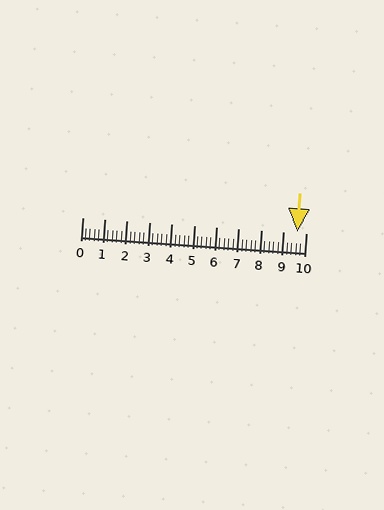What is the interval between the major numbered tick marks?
The major tick marks are spaced 1 units apart.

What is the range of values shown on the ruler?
The ruler shows values from 0 to 10.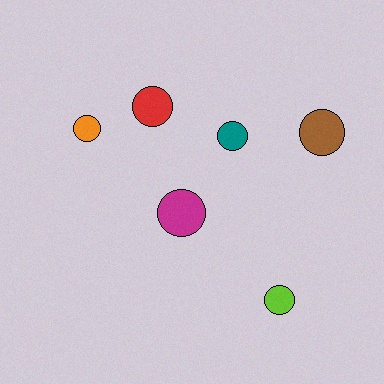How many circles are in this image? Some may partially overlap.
There are 6 circles.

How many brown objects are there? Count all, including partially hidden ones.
There is 1 brown object.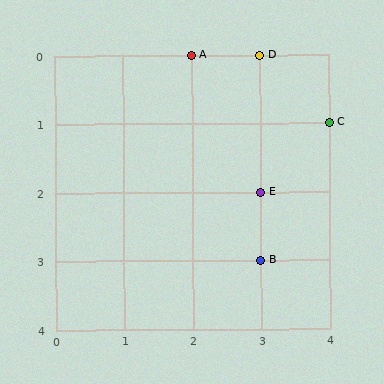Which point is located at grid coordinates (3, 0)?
Point D is at (3, 0).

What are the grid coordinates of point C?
Point C is at grid coordinates (4, 1).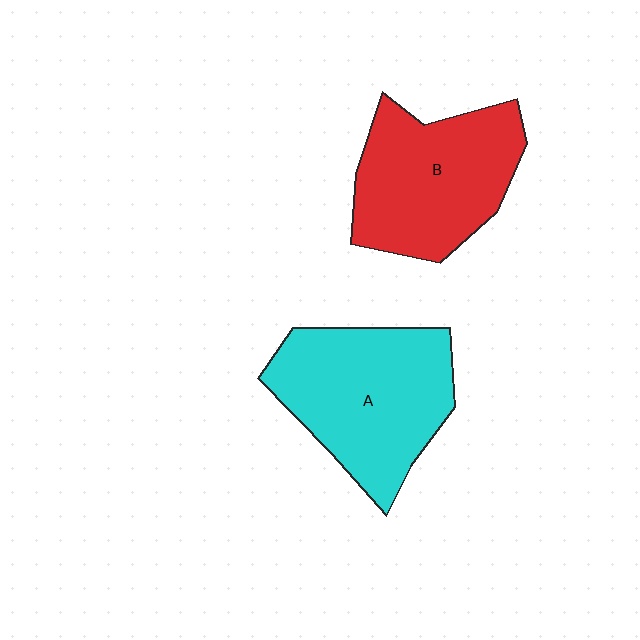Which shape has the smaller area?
Shape B (red).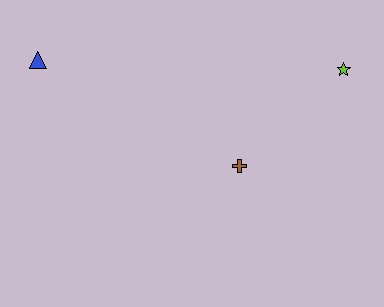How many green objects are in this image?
There are no green objects.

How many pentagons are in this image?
There are no pentagons.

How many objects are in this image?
There are 3 objects.